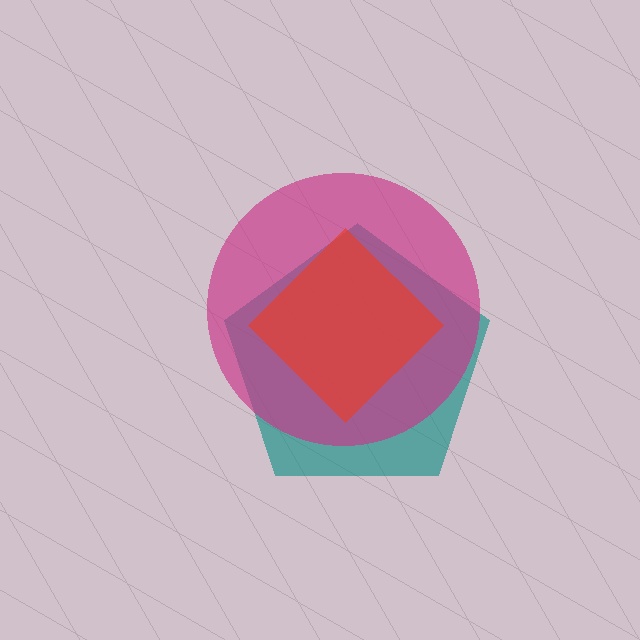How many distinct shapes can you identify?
There are 3 distinct shapes: a teal pentagon, a magenta circle, a red diamond.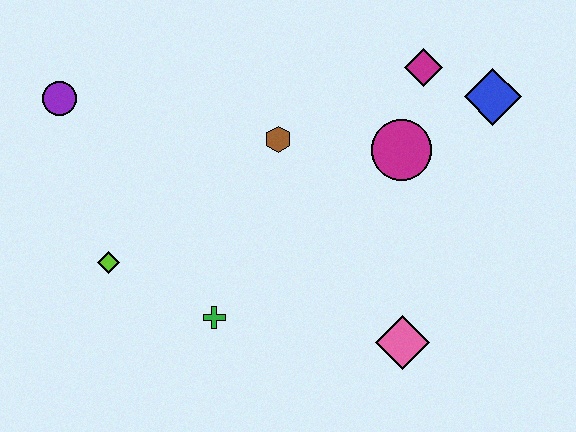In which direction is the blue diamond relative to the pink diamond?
The blue diamond is above the pink diamond.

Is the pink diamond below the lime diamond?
Yes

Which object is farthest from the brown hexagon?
The pink diamond is farthest from the brown hexagon.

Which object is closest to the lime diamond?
The green cross is closest to the lime diamond.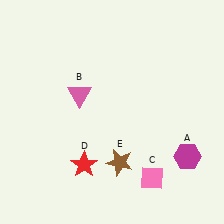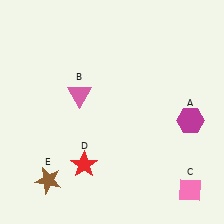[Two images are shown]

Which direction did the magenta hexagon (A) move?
The magenta hexagon (A) moved up.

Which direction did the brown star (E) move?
The brown star (E) moved left.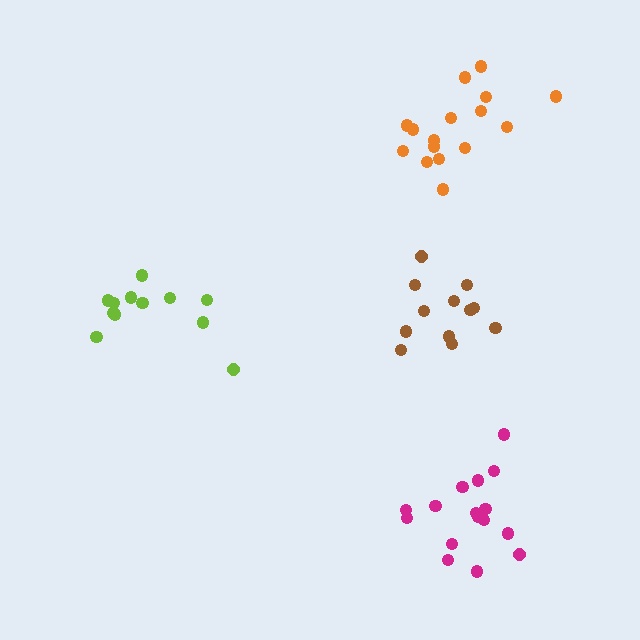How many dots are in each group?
Group 1: 12 dots, Group 2: 16 dots, Group 3: 16 dots, Group 4: 12 dots (56 total).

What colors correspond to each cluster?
The clusters are colored: lime, magenta, orange, brown.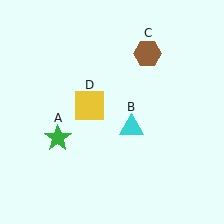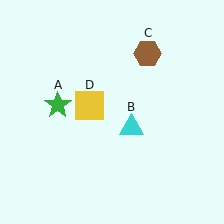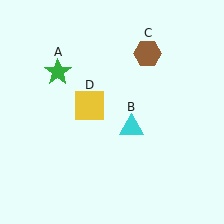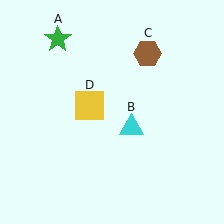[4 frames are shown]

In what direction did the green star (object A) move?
The green star (object A) moved up.